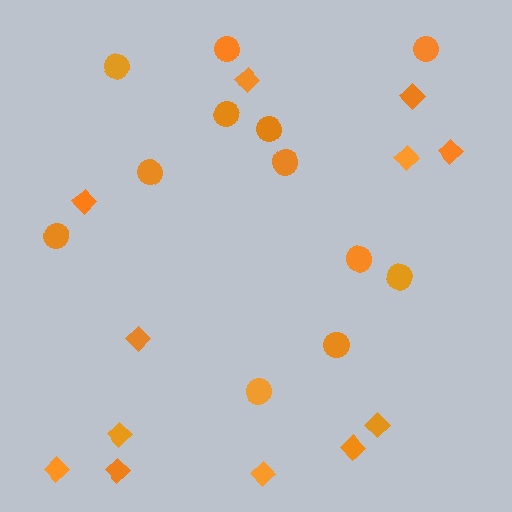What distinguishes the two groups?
There are 2 groups: one group of circles (12) and one group of diamonds (12).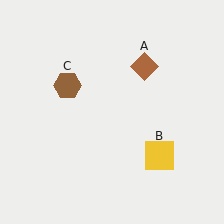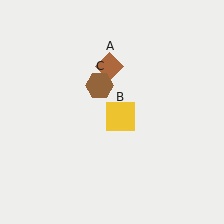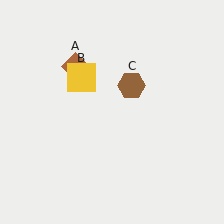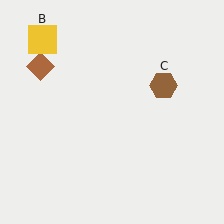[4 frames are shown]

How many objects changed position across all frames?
3 objects changed position: brown diamond (object A), yellow square (object B), brown hexagon (object C).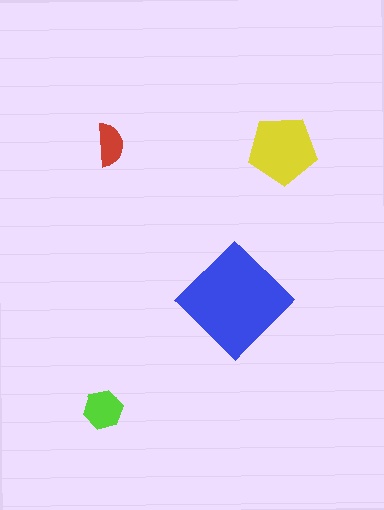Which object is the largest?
The blue diamond.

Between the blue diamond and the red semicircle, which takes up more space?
The blue diamond.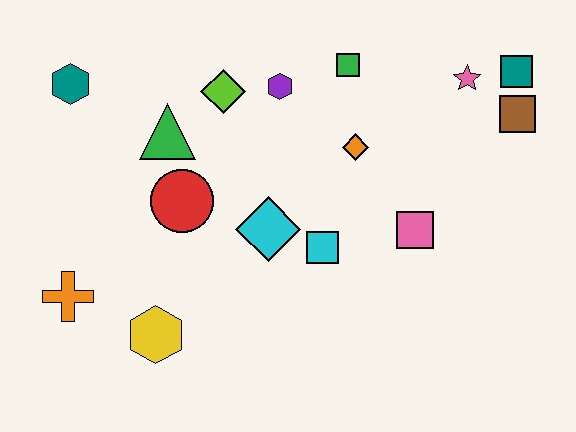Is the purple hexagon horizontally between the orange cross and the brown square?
Yes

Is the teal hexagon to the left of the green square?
Yes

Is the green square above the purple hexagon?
Yes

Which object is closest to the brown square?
The teal square is closest to the brown square.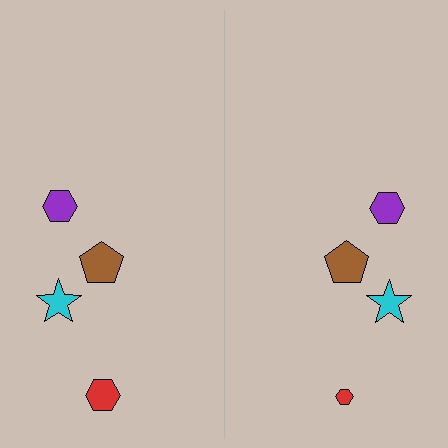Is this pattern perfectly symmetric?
No, the pattern is not perfectly symmetric. The red hexagon on the right side has a different size than its mirror counterpart.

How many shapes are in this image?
There are 8 shapes in this image.